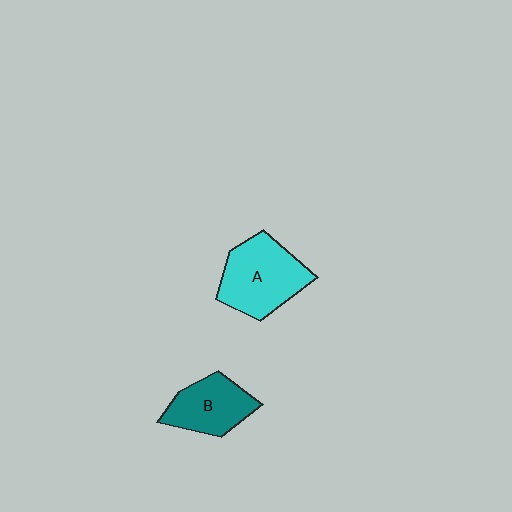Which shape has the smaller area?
Shape B (teal).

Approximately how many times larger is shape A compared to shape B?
Approximately 1.4 times.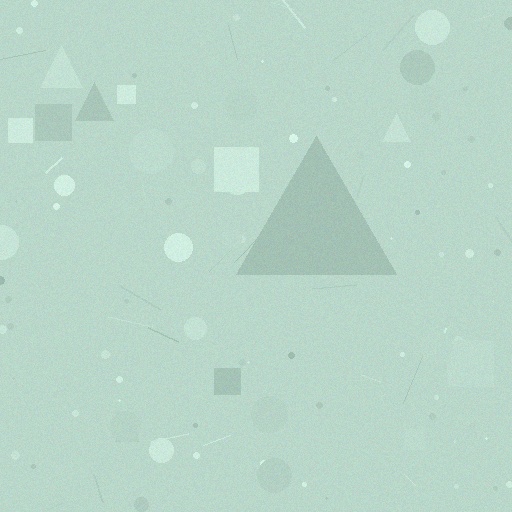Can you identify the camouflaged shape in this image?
The camouflaged shape is a triangle.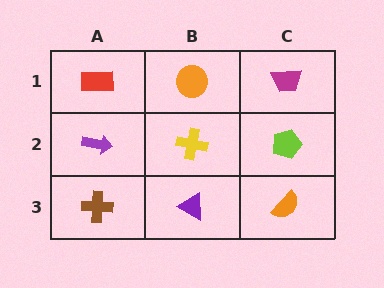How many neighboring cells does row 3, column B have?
3.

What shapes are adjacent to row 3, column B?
A yellow cross (row 2, column B), a brown cross (row 3, column A), an orange semicircle (row 3, column C).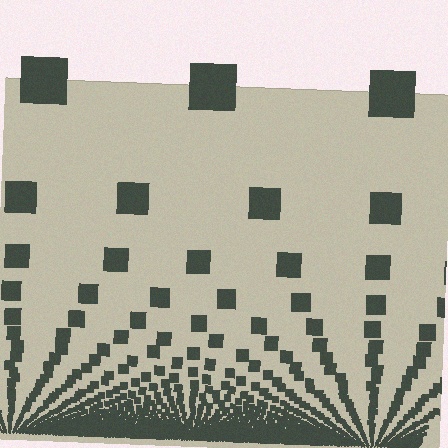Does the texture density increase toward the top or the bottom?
Density increases toward the bottom.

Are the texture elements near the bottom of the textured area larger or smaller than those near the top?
Smaller. The gradient is inverted — elements near the bottom are smaller and denser.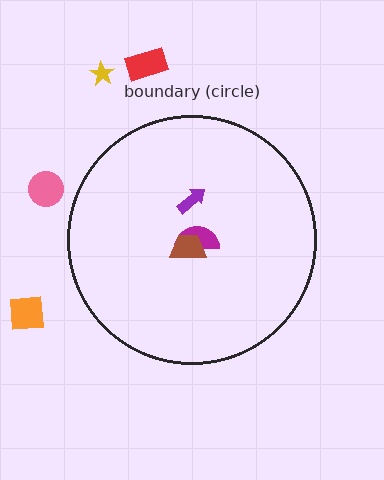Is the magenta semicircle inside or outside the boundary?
Inside.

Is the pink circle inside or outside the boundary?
Outside.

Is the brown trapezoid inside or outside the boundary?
Inside.